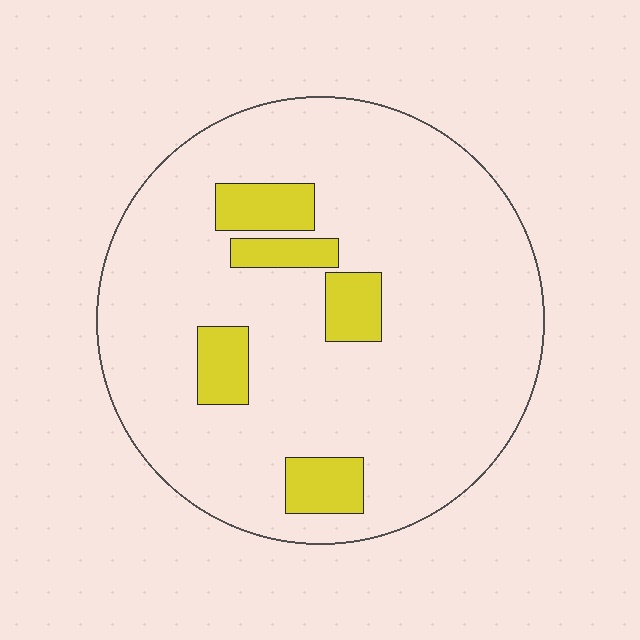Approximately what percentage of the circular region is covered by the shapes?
Approximately 15%.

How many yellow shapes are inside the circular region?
5.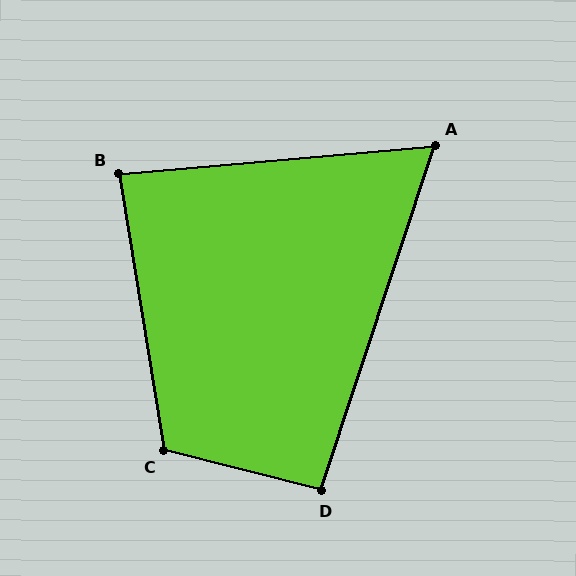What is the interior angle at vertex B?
Approximately 86 degrees (approximately right).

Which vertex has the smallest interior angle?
A, at approximately 67 degrees.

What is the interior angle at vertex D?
Approximately 94 degrees (approximately right).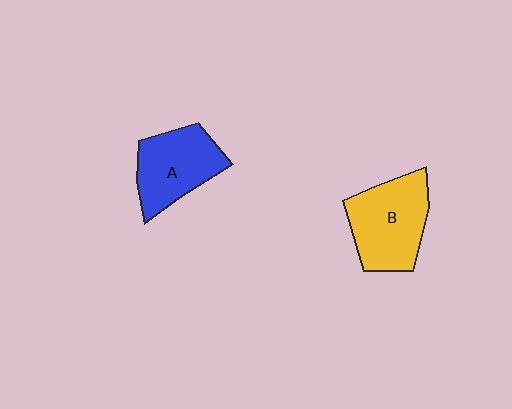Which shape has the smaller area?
Shape A (blue).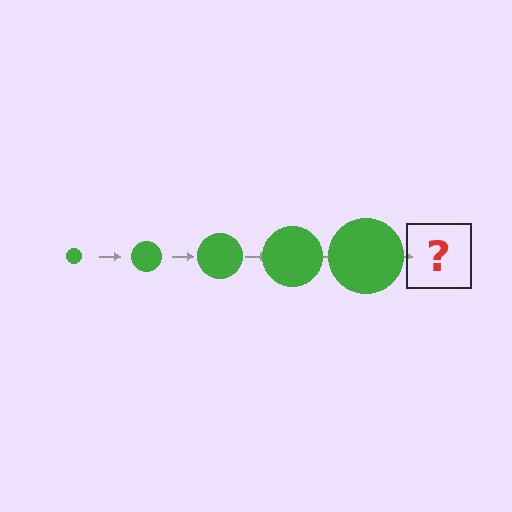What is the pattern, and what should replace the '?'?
The pattern is that the circle gets progressively larger each step. The '?' should be a green circle, larger than the previous one.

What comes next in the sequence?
The next element should be a green circle, larger than the previous one.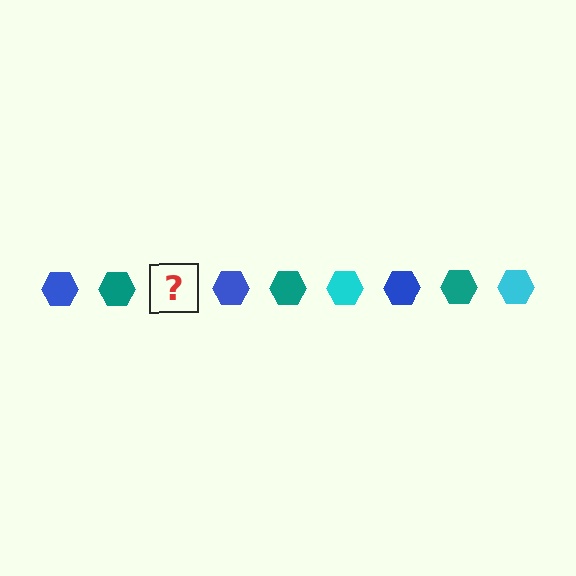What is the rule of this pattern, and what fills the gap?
The rule is that the pattern cycles through blue, teal, cyan hexagons. The gap should be filled with a cyan hexagon.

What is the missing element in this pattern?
The missing element is a cyan hexagon.